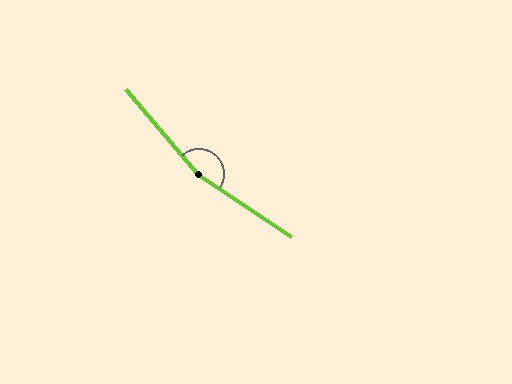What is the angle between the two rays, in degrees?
Approximately 165 degrees.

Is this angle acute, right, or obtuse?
It is obtuse.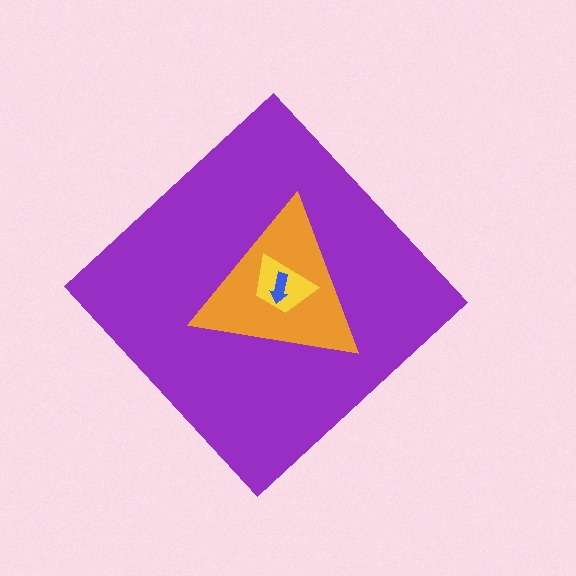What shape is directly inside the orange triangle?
The yellow trapezoid.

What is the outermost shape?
The purple diamond.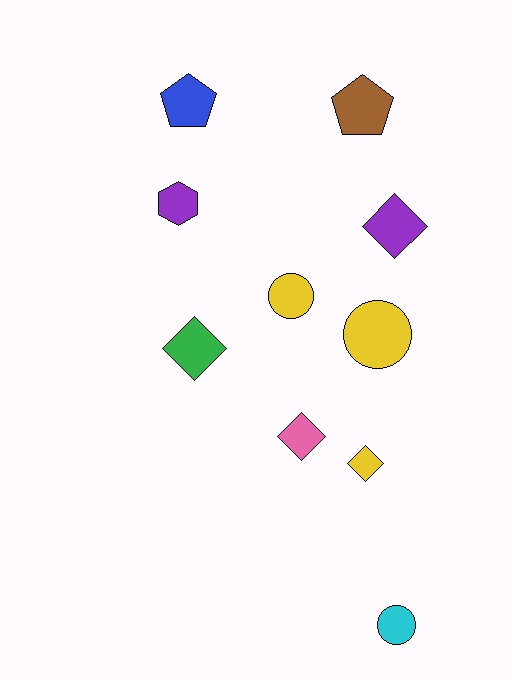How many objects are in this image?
There are 10 objects.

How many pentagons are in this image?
There are 2 pentagons.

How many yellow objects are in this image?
There are 3 yellow objects.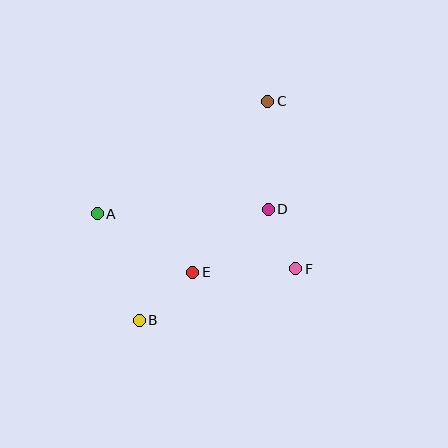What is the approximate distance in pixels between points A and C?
The distance between A and C is approximately 204 pixels.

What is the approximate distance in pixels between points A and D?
The distance between A and D is approximately 171 pixels.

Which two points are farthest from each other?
Points B and C are farthest from each other.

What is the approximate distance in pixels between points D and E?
The distance between D and E is approximately 98 pixels.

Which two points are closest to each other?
Points D and F are closest to each other.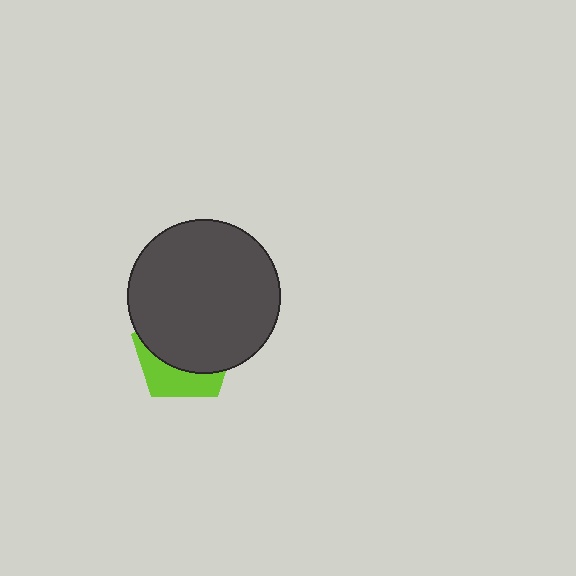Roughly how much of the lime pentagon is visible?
A small part of it is visible (roughly 34%).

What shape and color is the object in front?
The object in front is a dark gray circle.